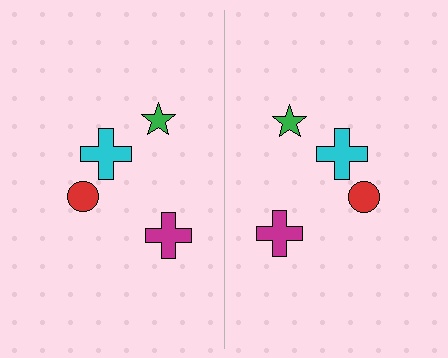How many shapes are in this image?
There are 8 shapes in this image.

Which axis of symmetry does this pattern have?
The pattern has a vertical axis of symmetry running through the center of the image.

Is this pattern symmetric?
Yes, this pattern has bilateral (reflection) symmetry.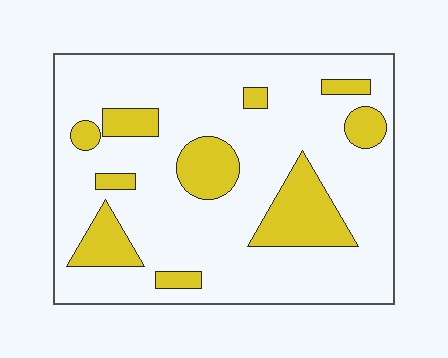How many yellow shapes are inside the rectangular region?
10.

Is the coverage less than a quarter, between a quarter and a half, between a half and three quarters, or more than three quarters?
Less than a quarter.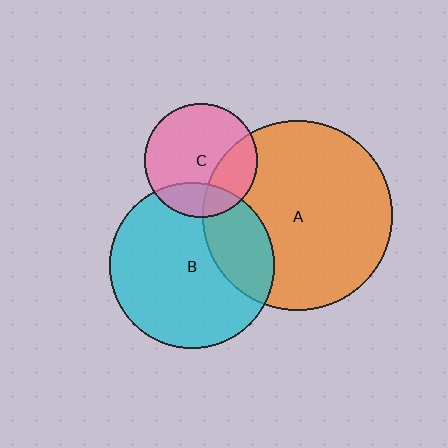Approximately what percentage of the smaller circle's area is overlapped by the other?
Approximately 20%.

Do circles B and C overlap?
Yes.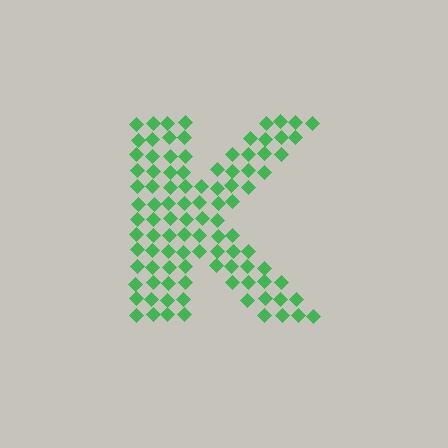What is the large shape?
The large shape is the letter K.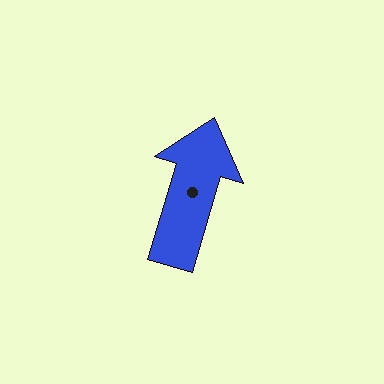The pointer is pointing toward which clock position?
Roughly 1 o'clock.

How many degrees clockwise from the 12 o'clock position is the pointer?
Approximately 17 degrees.